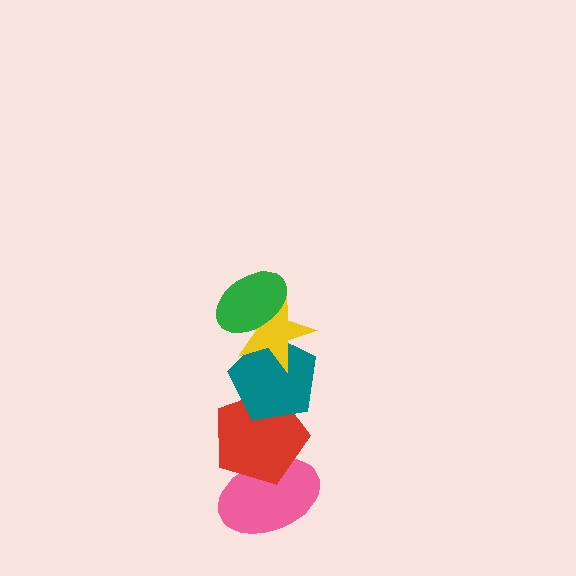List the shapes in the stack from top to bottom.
From top to bottom: the green ellipse, the yellow star, the teal pentagon, the red pentagon, the pink ellipse.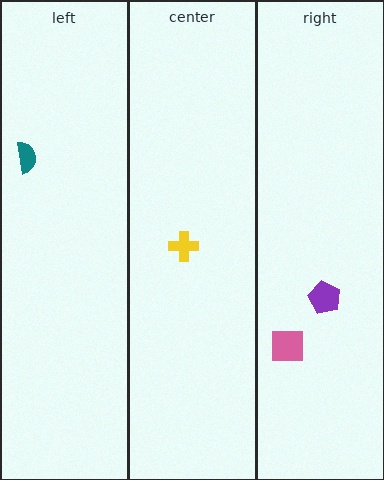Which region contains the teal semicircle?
The left region.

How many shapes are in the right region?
2.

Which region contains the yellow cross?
The center region.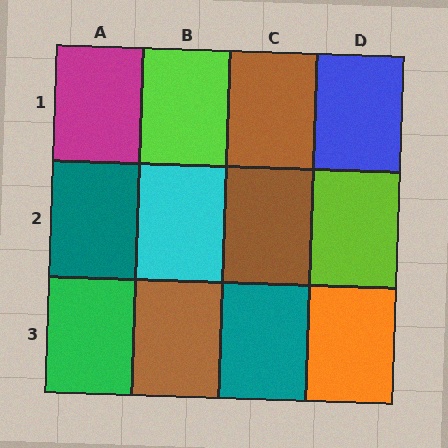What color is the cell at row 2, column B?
Cyan.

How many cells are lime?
2 cells are lime.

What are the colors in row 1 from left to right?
Magenta, lime, brown, blue.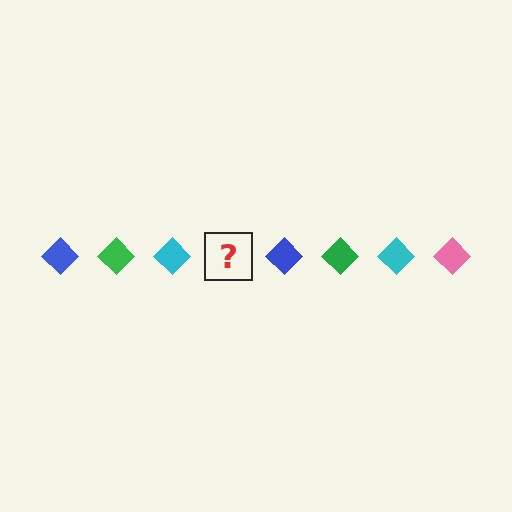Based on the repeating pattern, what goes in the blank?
The blank should be a pink diamond.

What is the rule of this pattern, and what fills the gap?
The rule is that the pattern cycles through blue, green, cyan, pink diamonds. The gap should be filled with a pink diamond.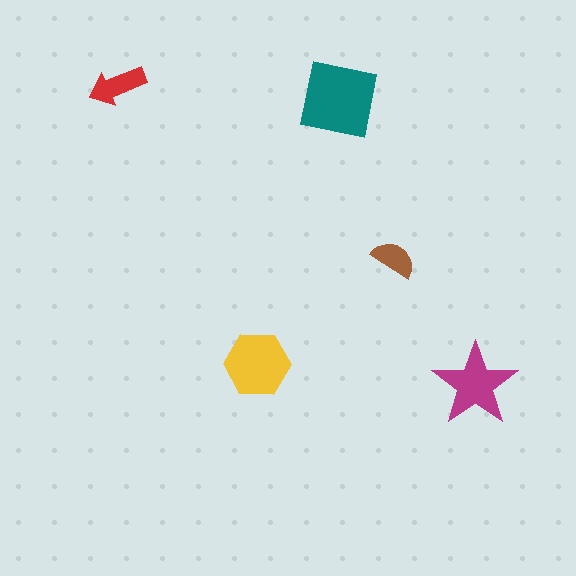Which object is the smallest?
The brown semicircle.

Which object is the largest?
The teal square.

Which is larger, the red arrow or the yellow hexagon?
The yellow hexagon.